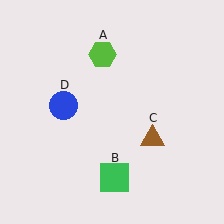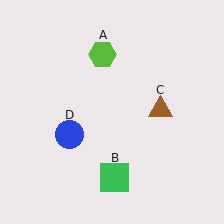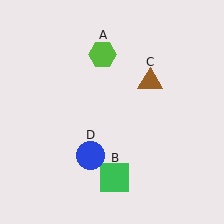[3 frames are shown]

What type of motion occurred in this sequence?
The brown triangle (object C), blue circle (object D) rotated counterclockwise around the center of the scene.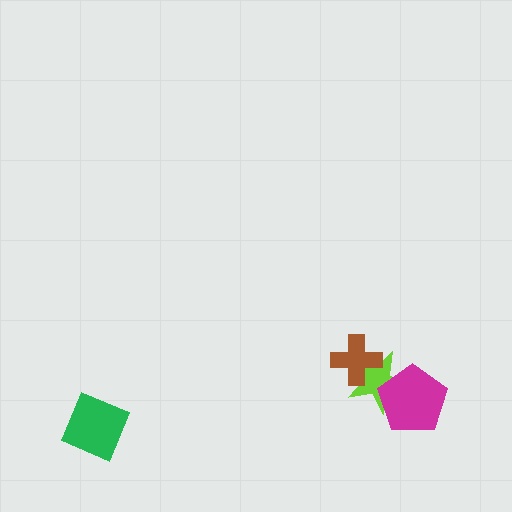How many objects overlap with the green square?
0 objects overlap with the green square.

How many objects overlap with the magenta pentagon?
1 object overlaps with the magenta pentagon.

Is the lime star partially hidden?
Yes, it is partially covered by another shape.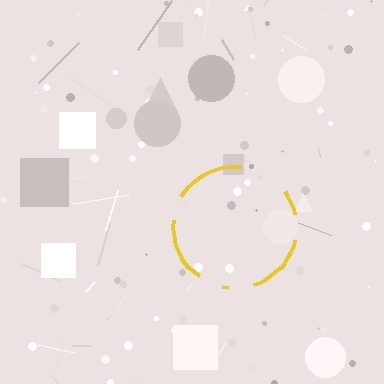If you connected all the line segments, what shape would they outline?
They would outline a circle.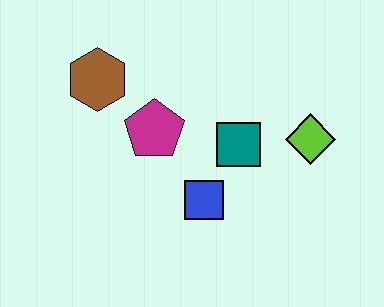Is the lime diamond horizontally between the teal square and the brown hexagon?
No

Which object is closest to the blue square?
The teal square is closest to the blue square.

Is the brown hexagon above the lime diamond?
Yes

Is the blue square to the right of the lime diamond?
No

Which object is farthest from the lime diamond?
The brown hexagon is farthest from the lime diamond.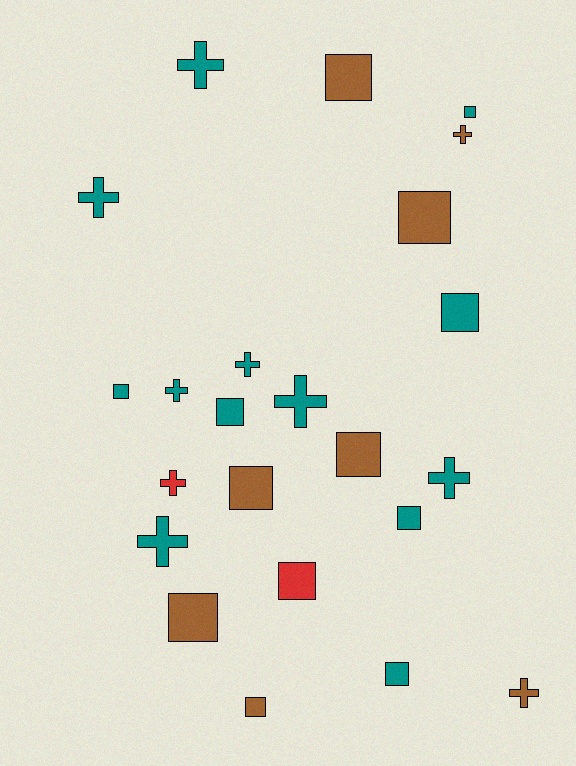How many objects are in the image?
There are 23 objects.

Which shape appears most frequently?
Square, with 13 objects.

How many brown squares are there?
There are 6 brown squares.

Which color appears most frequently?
Teal, with 13 objects.